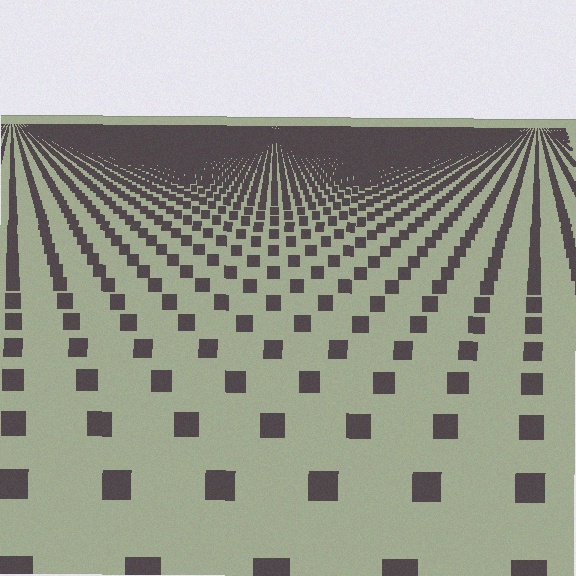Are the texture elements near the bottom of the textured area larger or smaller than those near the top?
Larger. Near the bottom, elements are closer to the viewer and appear at a bigger on-screen size.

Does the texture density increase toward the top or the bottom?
Density increases toward the top.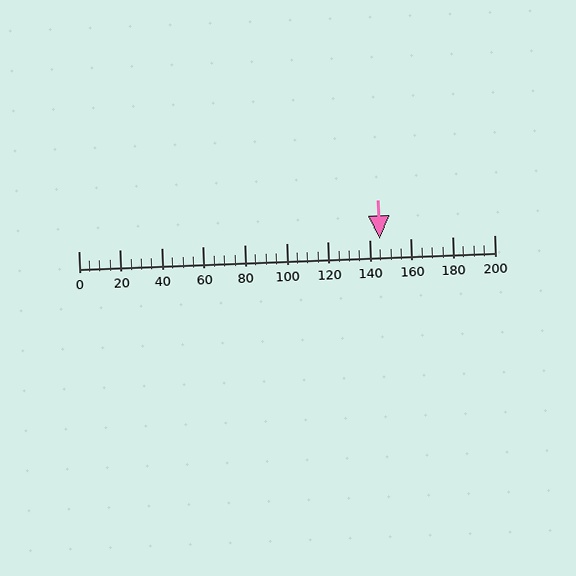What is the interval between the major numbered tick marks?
The major tick marks are spaced 20 units apart.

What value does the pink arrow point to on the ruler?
The pink arrow points to approximately 145.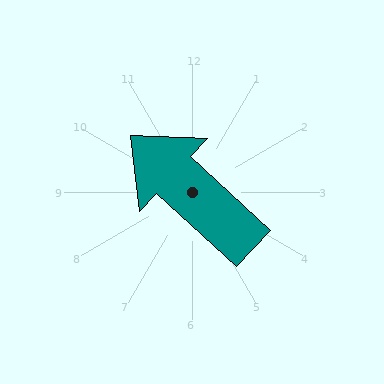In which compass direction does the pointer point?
Northwest.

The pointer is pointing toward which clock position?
Roughly 10 o'clock.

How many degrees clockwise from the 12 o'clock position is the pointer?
Approximately 313 degrees.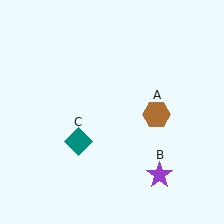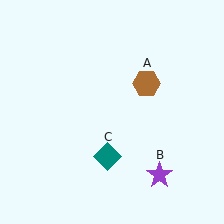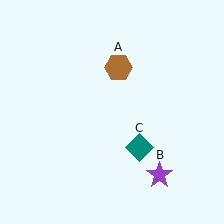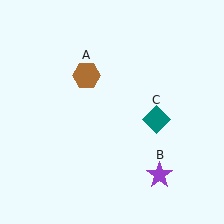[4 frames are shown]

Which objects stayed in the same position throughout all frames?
Purple star (object B) remained stationary.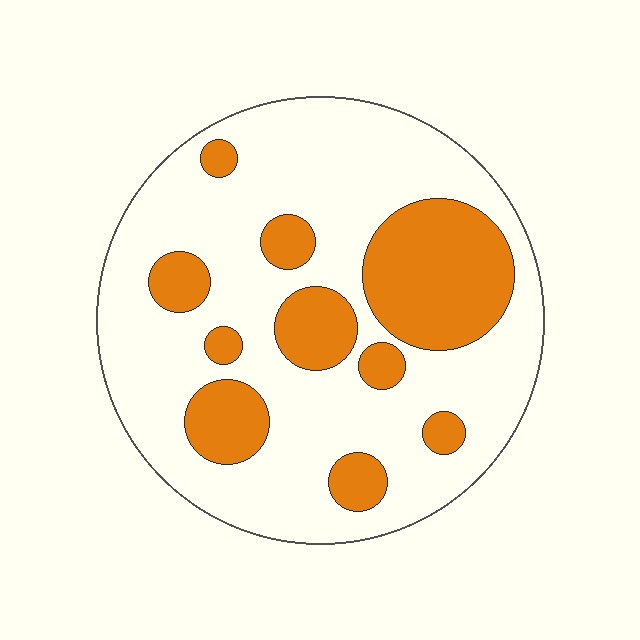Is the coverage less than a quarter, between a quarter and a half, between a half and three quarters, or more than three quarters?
Between a quarter and a half.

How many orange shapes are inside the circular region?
10.